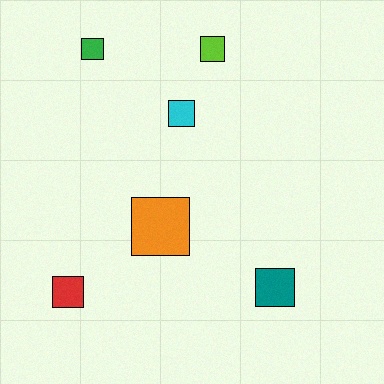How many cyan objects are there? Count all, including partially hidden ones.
There is 1 cyan object.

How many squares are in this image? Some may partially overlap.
There are 6 squares.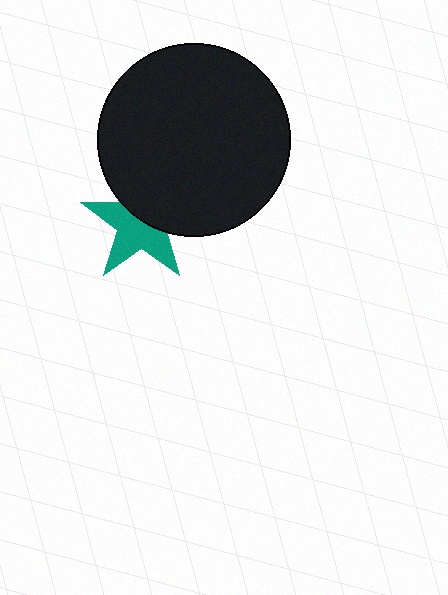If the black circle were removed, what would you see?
You would see the complete teal star.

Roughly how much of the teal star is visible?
About half of it is visible (roughly 57%).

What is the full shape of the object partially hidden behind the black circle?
The partially hidden object is a teal star.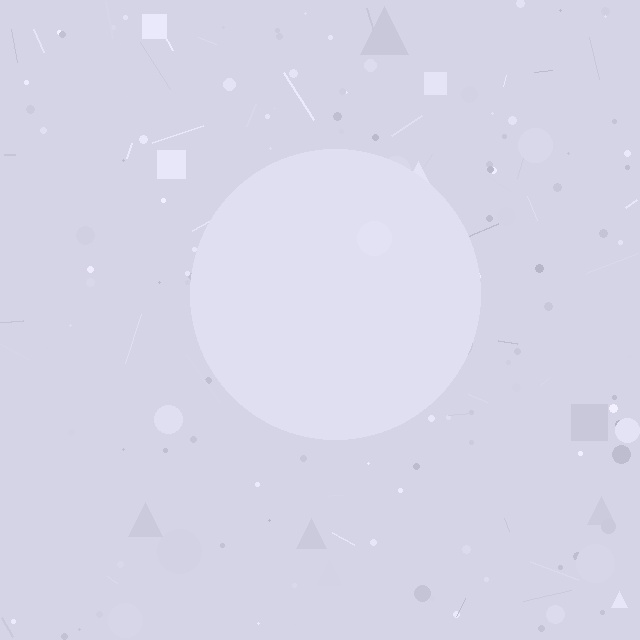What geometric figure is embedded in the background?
A circle is embedded in the background.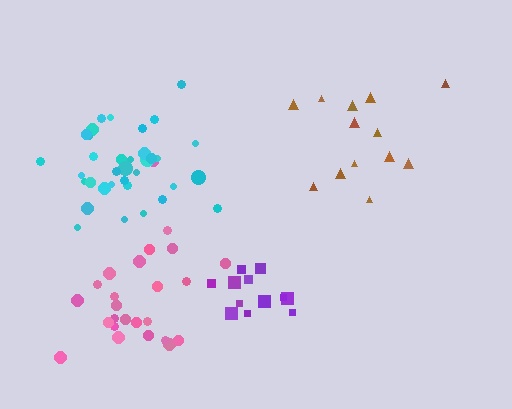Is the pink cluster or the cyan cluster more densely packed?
Cyan.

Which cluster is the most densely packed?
Purple.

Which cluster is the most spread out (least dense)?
Brown.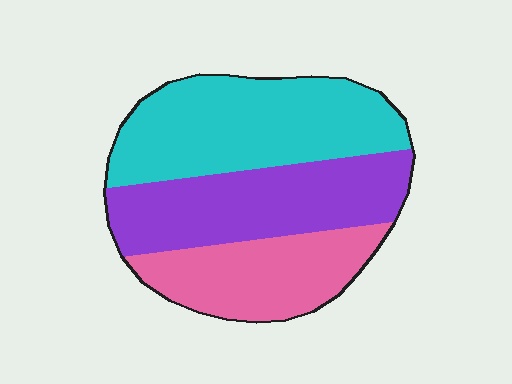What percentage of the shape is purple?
Purple takes up about one third (1/3) of the shape.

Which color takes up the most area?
Cyan, at roughly 40%.